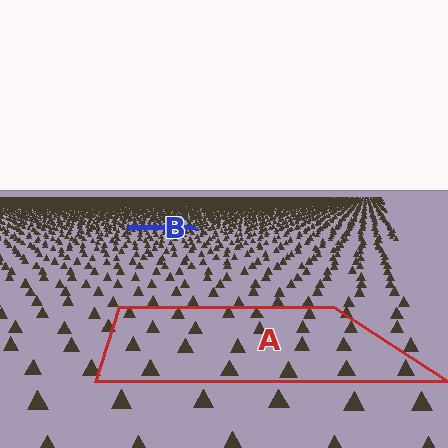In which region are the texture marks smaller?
The texture marks are smaller in region B, because it is farther away.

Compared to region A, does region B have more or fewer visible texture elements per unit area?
Region B has more texture elements per unit area — they are packed more densely because it is farther away.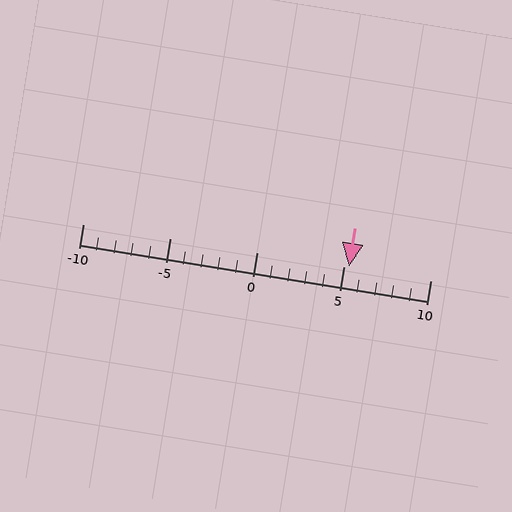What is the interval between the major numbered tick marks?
The major tick marks are spaced 5 units apart.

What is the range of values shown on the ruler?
The ruler shows values from -10 to 10.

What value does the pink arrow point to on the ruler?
The pink arrow points to approximately 5.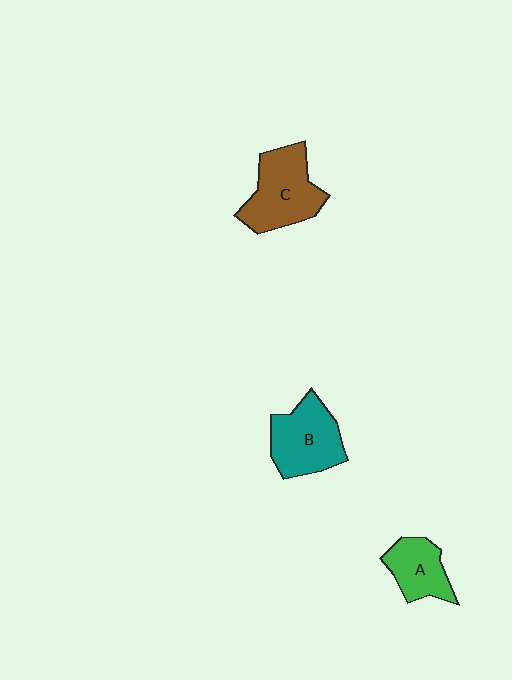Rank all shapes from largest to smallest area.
From largest to smallest: C (brown), B (teal), A (green).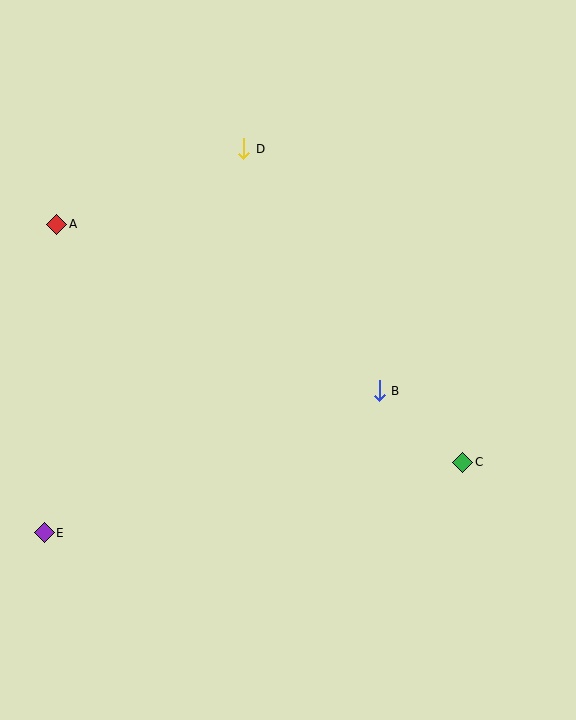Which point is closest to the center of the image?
Point B at (379, 391) is closest to the center.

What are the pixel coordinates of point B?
Point B is at (379, 391).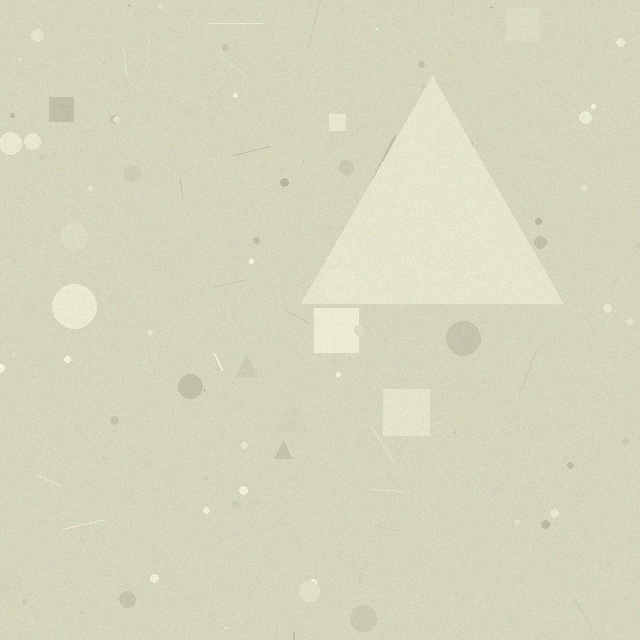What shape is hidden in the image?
A triangle is hidden in the image.